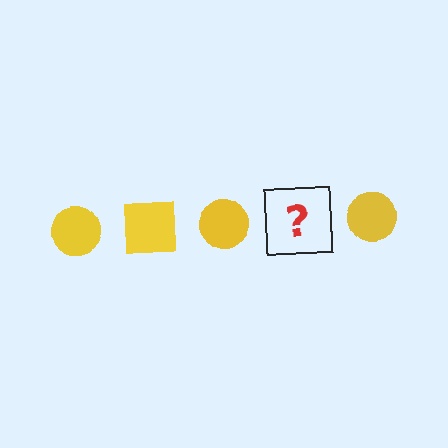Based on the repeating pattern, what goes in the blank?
The blank should be a yellow square.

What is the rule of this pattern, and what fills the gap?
The rule is that the pattern cycles through circle, square shapes in yellow. The gap should be filled with a yellow square.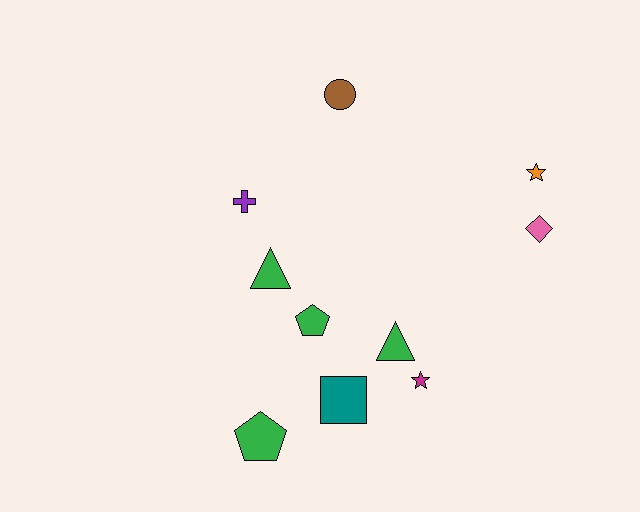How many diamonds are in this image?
There is 1 diamond.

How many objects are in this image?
There are 10 objects.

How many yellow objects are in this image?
There are no yellow objects.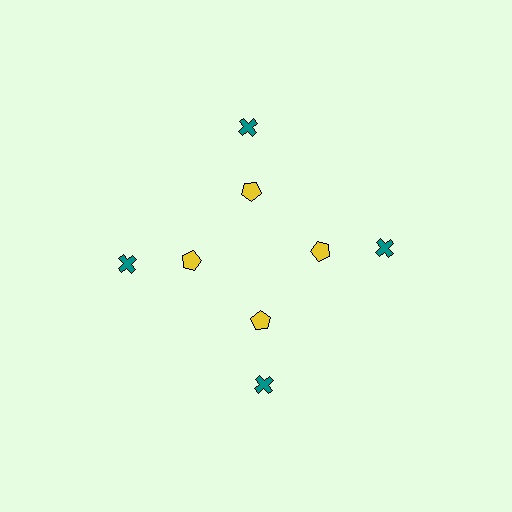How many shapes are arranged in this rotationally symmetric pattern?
There are 8 shapes, arranged in 4 groups of 2.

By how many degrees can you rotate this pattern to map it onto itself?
The pattern maps onto itself every 90 degrees of rotation.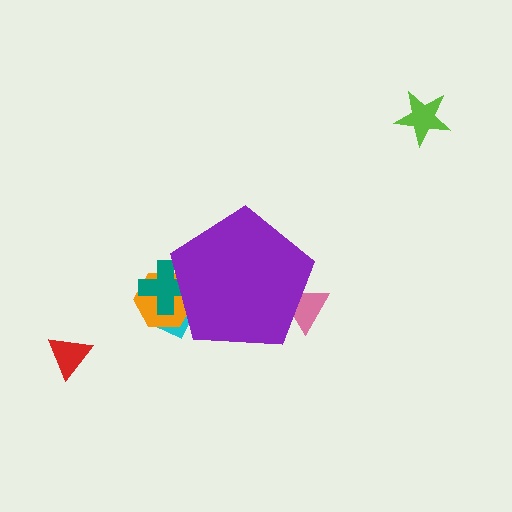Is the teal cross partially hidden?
Yes, the teal cross is partially hidden behind the purple pentagon.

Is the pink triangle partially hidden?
Yes, the pink triangle is partially hidden behind the purple pentagon.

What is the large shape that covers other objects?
A purple pentagon.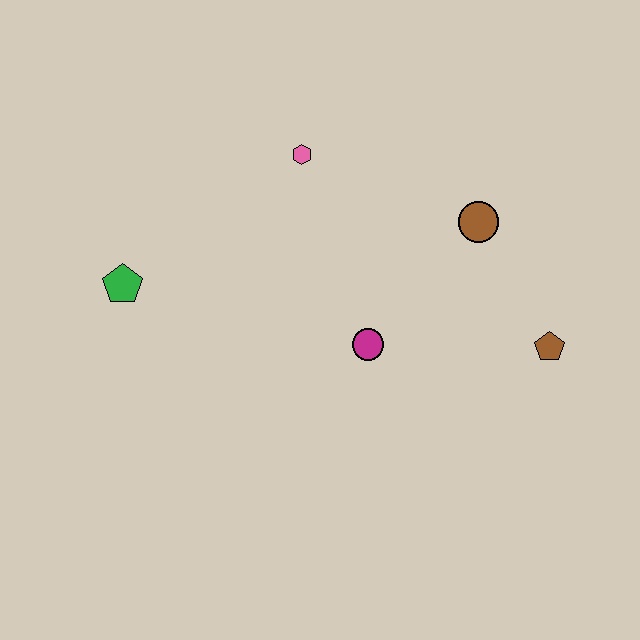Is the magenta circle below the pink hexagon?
Yes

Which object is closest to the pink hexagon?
The brown circle is closest to the pink hexagon.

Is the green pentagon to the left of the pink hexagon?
Yes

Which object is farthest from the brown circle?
The green pentagon is farthest from the brown circle.